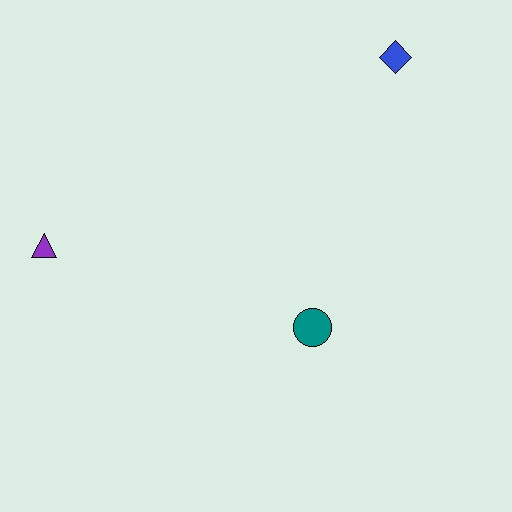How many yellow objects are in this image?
There are no yellow objects.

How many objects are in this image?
There are 3 objects.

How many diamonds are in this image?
There is 1 diamond.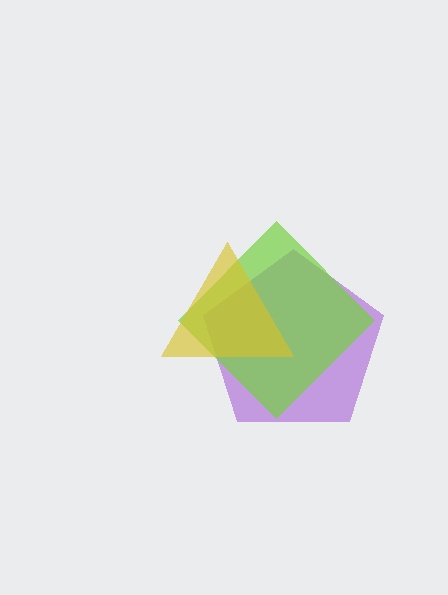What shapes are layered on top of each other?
The layered shapes are: a purple pentagon, a lime diamond, a yellow triangle.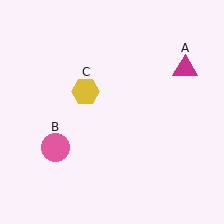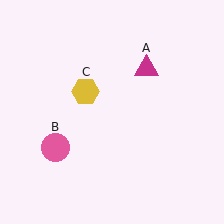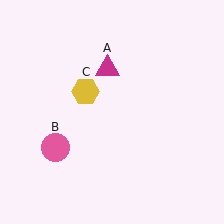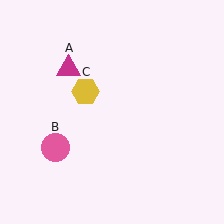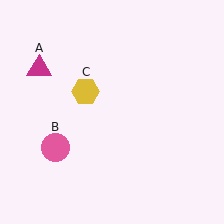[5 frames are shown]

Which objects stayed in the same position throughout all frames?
Pink circle (object B) and yellow hexagon (object C) remained stationary.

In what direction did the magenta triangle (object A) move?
The magenta triangle (object A) moved left.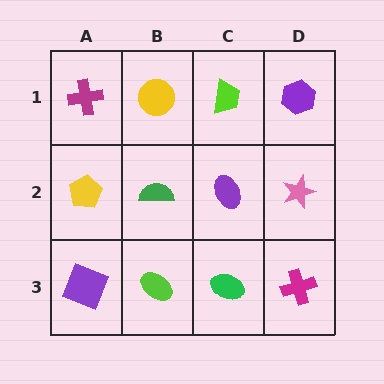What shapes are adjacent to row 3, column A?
A yellow pentagon (row 2, column A), a lime ellipse (row 3, column B).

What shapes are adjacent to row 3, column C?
A purple ellipse (row 2, column C), a lime ellipse (row 3, column B), a magenta cross (row 3, column D).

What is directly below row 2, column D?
A magenta cross.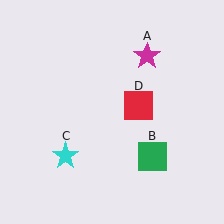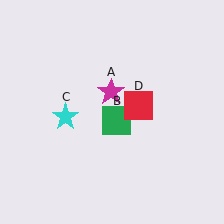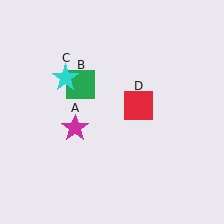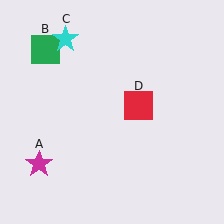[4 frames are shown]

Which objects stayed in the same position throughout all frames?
Red square (object D) remained stationary.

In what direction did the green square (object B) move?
The green square (object B) moved up and to the left.